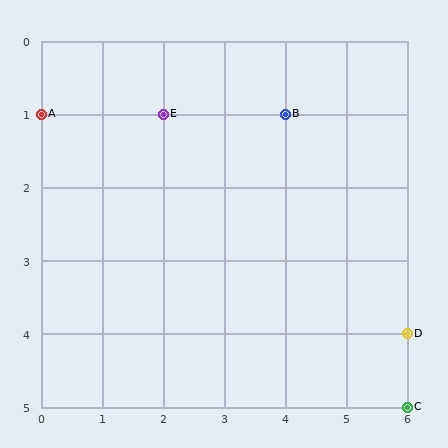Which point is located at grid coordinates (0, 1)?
Point A is at (0, 1).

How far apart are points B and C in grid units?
Points B and C are 2 columns and 4 rows apart (about 4.5 grid units diagonally).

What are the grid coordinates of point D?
Point D is at grid coordinates (6, 4).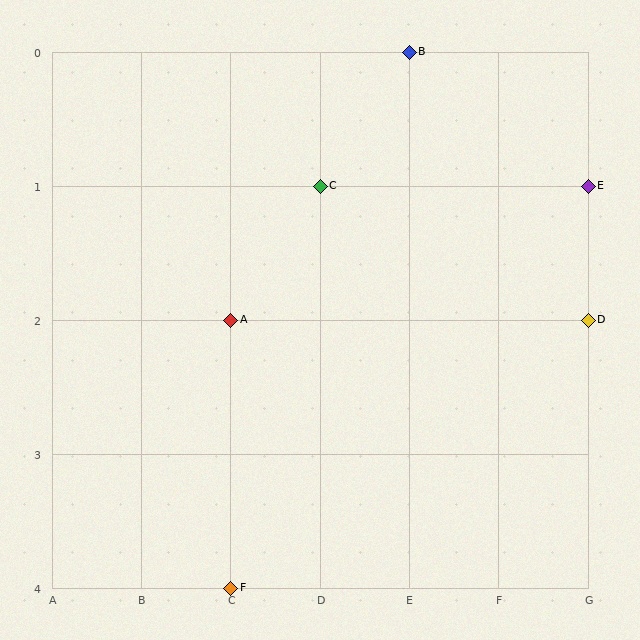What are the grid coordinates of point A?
Point A is at grid coordinates (C, 2).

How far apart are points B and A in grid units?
Points B and A are 2 columns and 2 rows apart (about 2.8 grid units diagonally).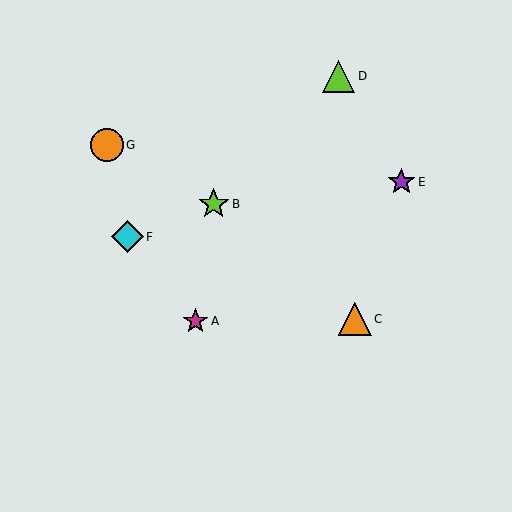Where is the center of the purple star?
The center of the purple star is at (401, 182).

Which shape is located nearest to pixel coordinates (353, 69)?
The lime triangle (labeled D) at (339, 76) is nearest to that location.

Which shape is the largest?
The orange circle (labeled G) is the largest.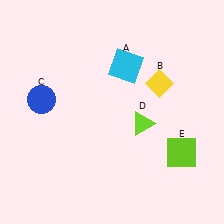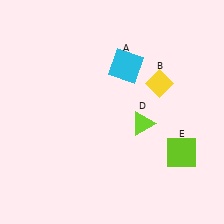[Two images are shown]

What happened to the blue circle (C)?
The blue circle (C) was removed in Image 2. It was in the top-left area of Image 1.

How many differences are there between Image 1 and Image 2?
There is 1 difference between the two images.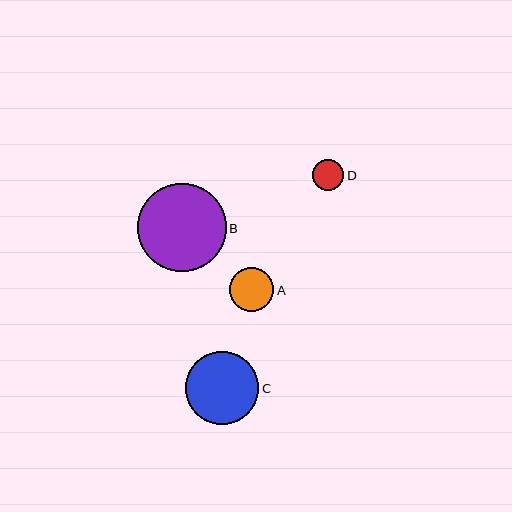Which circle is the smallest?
Circle D is the smallest with a size of approximately 31 pixels.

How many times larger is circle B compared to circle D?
Circle B is approximately 2.8 times the size of circle D.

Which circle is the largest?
Circle B is the largest with a size of approximately 88 pixels.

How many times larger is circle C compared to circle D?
Circle C is approximately 2.4 times the size of circle D.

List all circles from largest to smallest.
From largest to smallest: B, C, A, D.